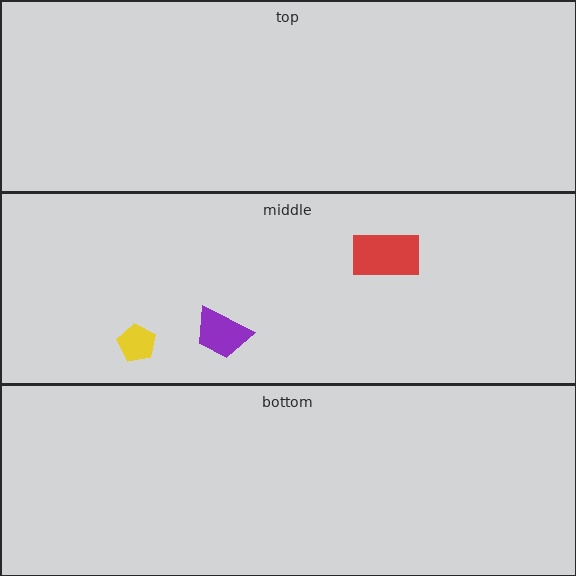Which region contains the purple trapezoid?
The middle region.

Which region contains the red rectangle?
The middle region.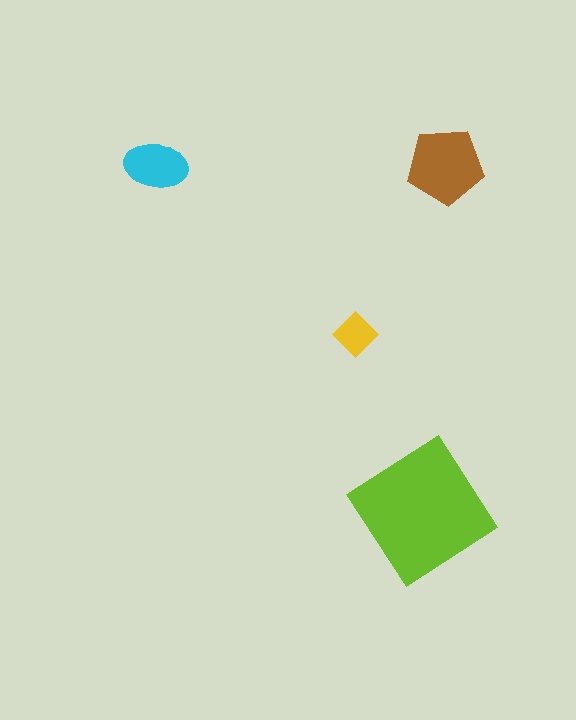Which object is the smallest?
The yellow diamond.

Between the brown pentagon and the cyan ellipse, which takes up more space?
The brown pentagon.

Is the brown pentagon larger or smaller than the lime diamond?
Smaller.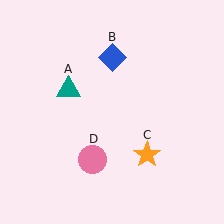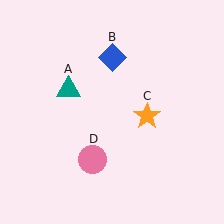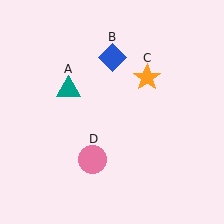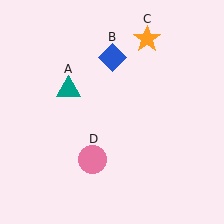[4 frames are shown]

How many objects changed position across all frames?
1 object changed position: orange star (object C).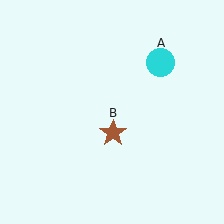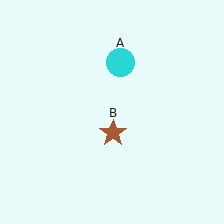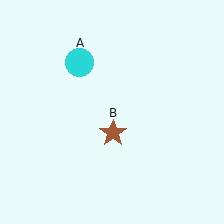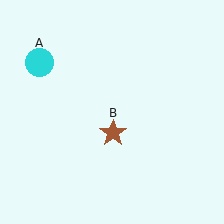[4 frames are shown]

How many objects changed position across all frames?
1 object changed position: cyan circle (object A).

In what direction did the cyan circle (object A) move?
The cyan circle (object A) moved left.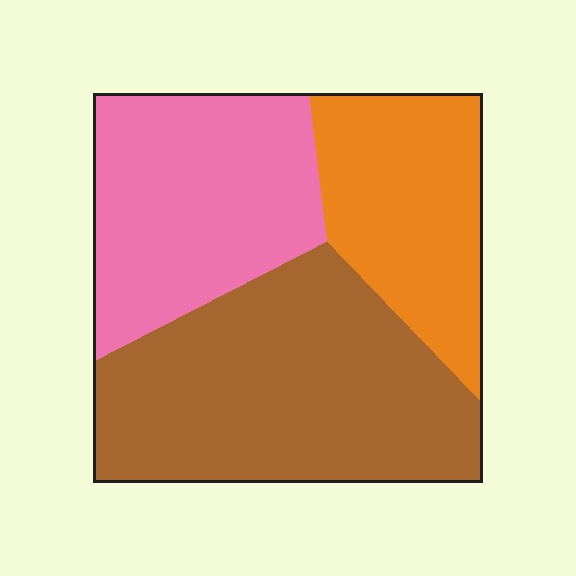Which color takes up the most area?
Brown, at roughly 45%.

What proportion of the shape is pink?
Pink covers roughly 30% of the shape.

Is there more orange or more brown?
Brown.